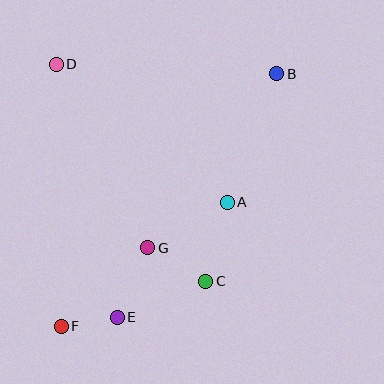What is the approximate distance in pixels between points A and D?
The distance between A and D is approximately 220 pixels.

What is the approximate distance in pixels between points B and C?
The distance between B and C is approximately 219 pixels.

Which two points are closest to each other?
Points E and F are closest to each other.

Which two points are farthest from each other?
Points B and F are farthest from each other.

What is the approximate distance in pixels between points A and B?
The distance between A and B is approximately 138 pixels.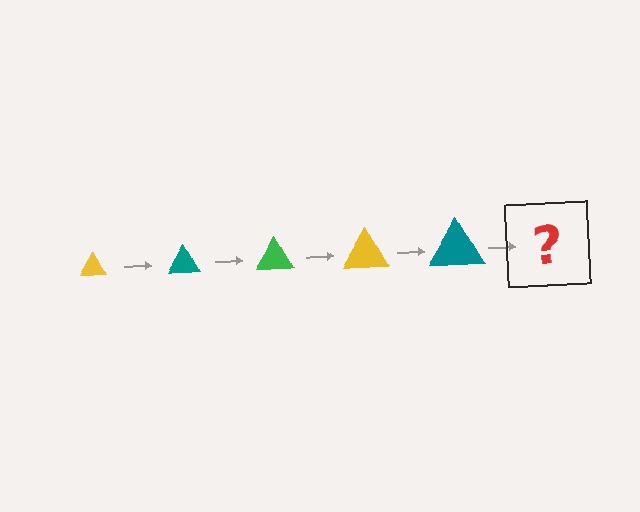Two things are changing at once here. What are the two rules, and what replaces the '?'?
The two rules are that the triangle grows larger each step and the color cycles through yellow, teal, and green. The '?' should be a green triangle, larger than the previous one.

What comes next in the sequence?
The next element should be a green triangle, larger than the previous one.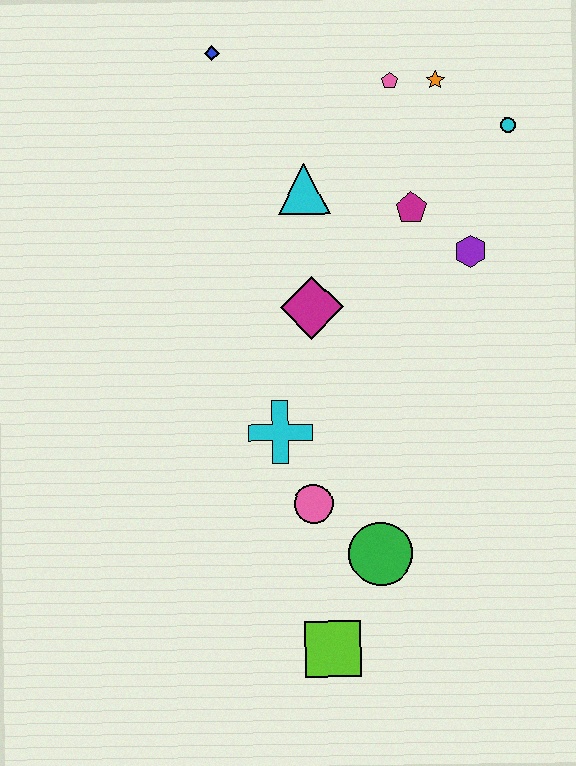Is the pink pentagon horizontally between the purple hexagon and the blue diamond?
Yes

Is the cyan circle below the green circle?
No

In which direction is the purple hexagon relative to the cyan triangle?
The purple hexagon is to the right of the cyan triangle.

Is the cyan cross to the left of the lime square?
Yes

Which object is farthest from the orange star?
The lime square is farthest from the orange star.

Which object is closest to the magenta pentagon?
The purple hexagon is closest to the magenta pentagon.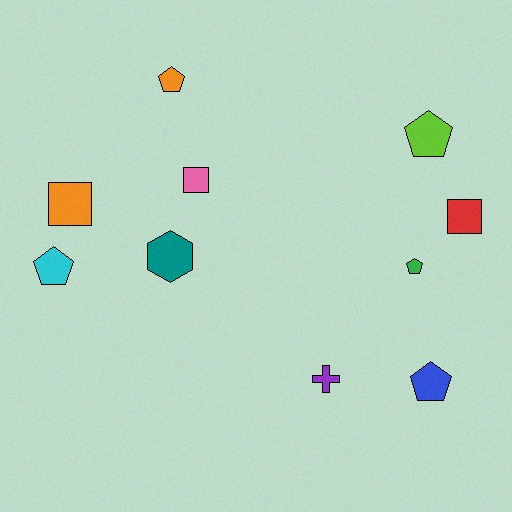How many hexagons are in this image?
There is 1 hexagon.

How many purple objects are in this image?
There is 1 purple object.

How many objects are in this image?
There are 10 objects.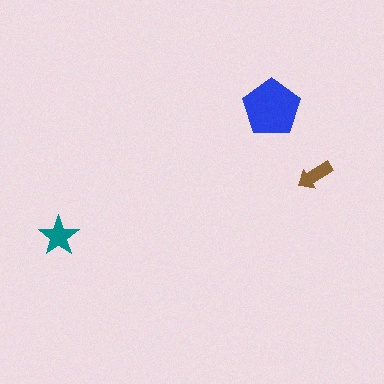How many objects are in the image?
There are 3 objects in the image.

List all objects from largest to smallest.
The blue pentagon, the teal star, the brown arrow.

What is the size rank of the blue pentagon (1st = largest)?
1st.